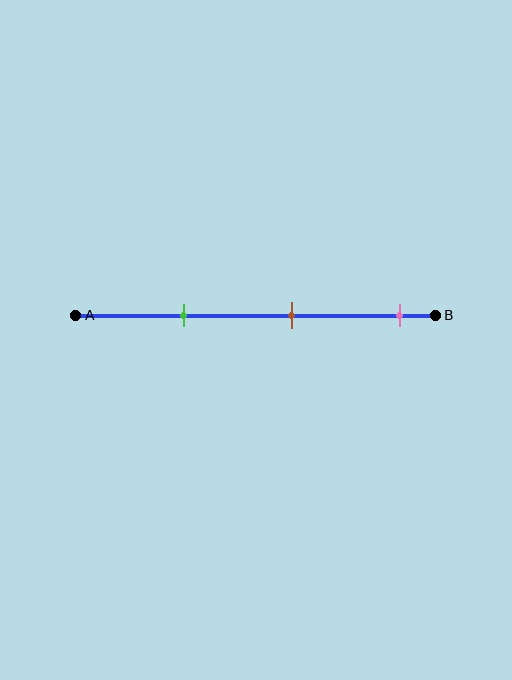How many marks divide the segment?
There are 3 marks dividing the segment.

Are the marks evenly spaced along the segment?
Yes, the marks are approximately evenly spaced.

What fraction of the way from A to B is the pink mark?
The pink mark is approximately 90% (0.9) of the way from A to B.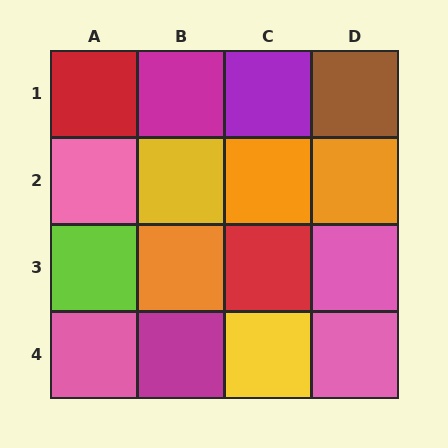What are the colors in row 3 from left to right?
Lime, orange, red, pink.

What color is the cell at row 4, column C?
Yellow.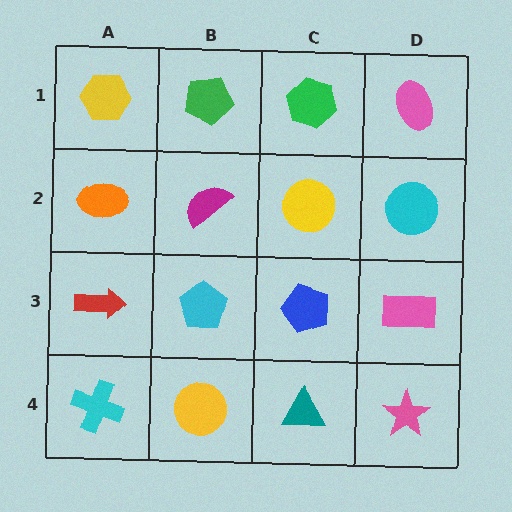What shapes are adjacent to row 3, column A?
An orange ellipse (row 2, column A), a cyan cross (row 4, column A), a cyan pentagon (row 3, column B).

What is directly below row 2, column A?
A red arrow.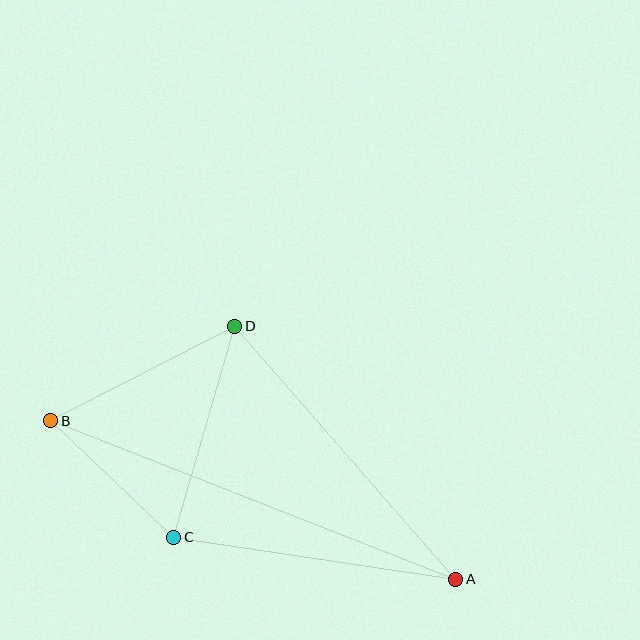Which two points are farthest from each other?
Points A and B are farthest from each other.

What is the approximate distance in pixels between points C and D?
The distance between C and D is approximately 219 pixels.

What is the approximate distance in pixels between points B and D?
The distance between B and D is approximately 207 pixels.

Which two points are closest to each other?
Points B and C are closest to each other.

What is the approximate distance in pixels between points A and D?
The distance between A and D is approximately 336 pixels.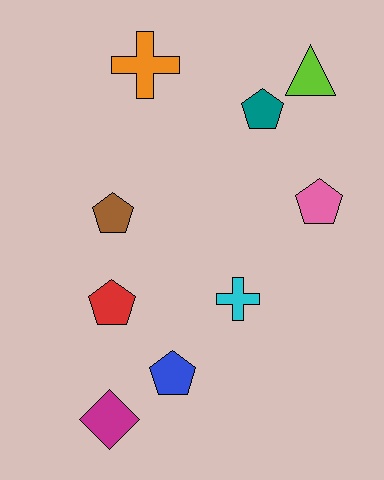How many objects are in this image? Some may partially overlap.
There are 9 objects.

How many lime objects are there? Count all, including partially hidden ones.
There is 1 lime object.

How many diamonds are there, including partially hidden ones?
There is 1 diamond.